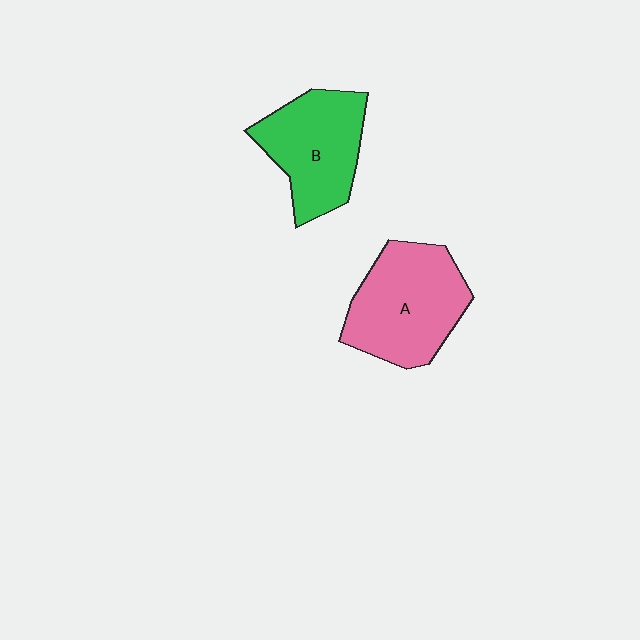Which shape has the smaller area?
Shape B (green).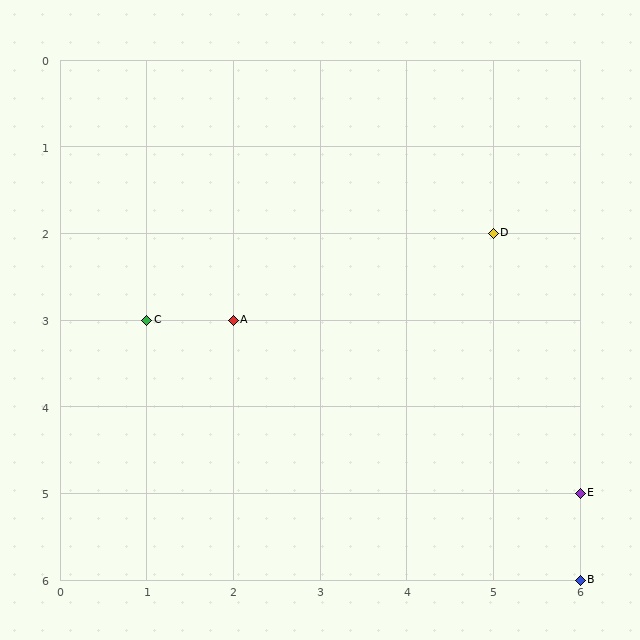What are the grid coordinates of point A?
Point A is at grid coordinates (2, 3).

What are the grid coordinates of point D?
Point D is at grid coordinates (5, 2).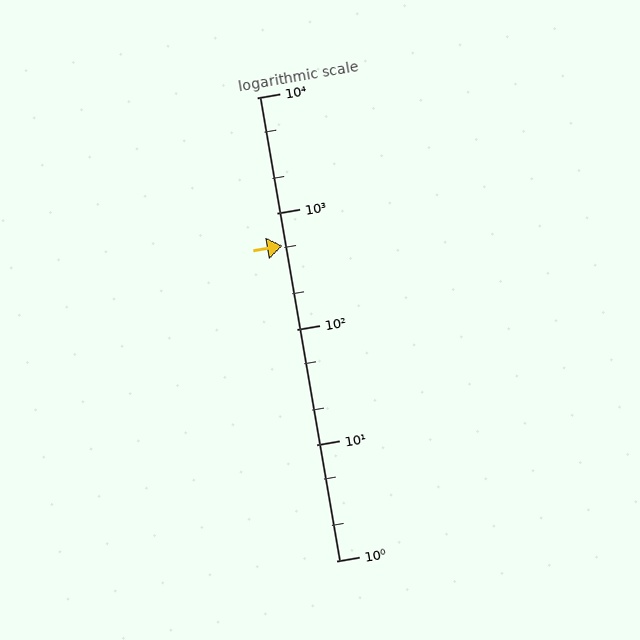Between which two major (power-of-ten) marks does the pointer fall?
The pointer is between 100 and 1000.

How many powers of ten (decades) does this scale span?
The scale spans 4 decades, from 1 to 10000.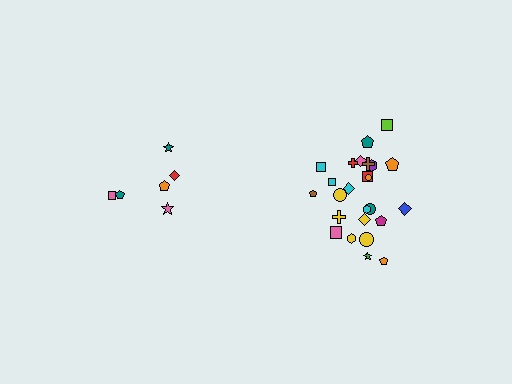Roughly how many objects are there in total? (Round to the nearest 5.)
Roughly 30 objects in total.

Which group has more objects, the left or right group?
The right group.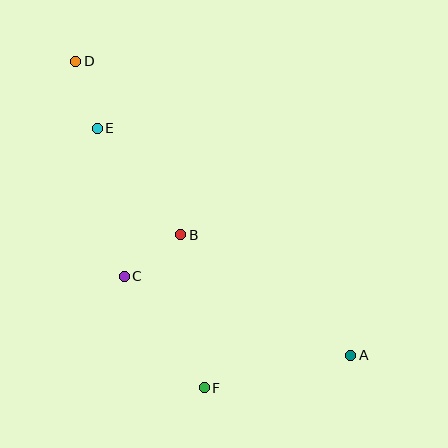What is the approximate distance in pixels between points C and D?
The distance between C and D is approximately 221 pixels.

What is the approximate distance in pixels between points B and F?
The distance between B and F is approximately 155 pixels.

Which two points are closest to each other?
Points D and E are closest to each other.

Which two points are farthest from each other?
Points A and D are farthest from each other.